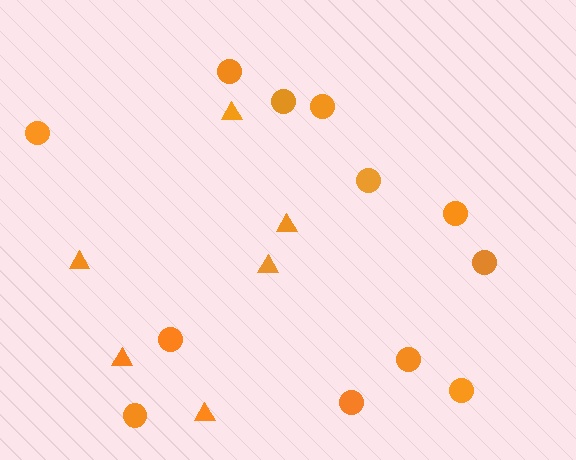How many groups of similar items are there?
There are 2 groups: one group of circles (12) and one group of triangles (6).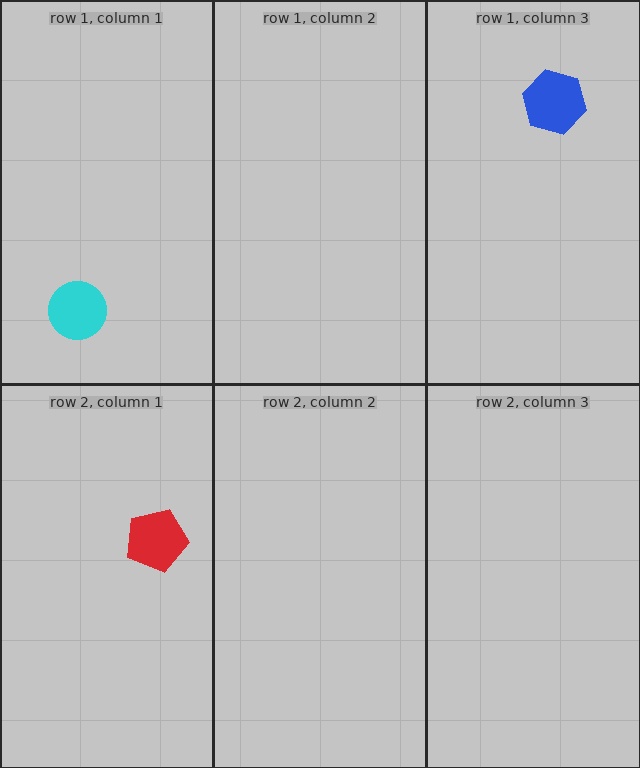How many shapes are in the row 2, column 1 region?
1.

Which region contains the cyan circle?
The row 1, column 1 region.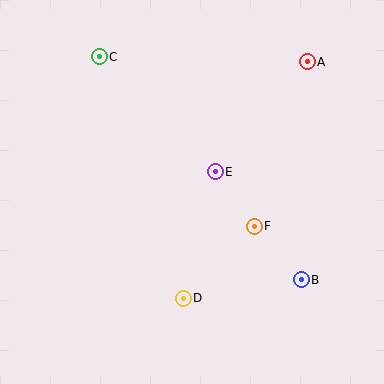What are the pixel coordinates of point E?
Point E is at (215, 172).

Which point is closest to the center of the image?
Point E at (215, 172) is closest to the center.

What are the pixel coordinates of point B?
Point B is at (301, 280).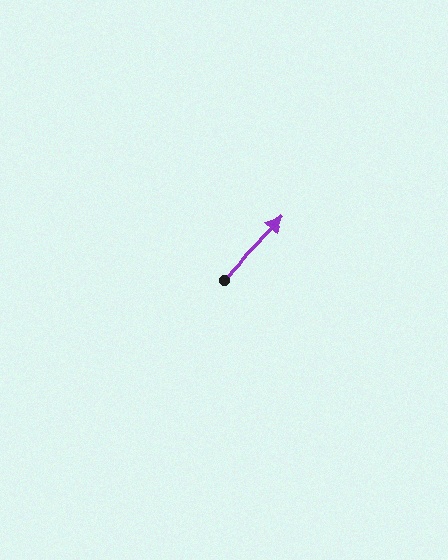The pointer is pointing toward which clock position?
Roughly 1 o'clock.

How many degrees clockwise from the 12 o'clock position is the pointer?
Approximately 44 degrees.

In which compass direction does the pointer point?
Northeast.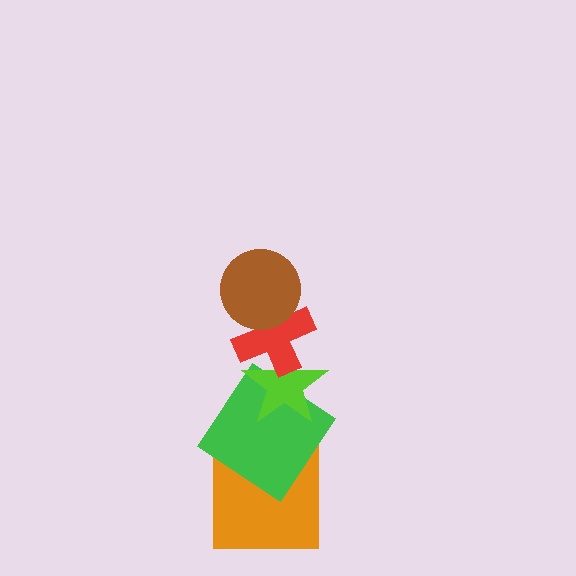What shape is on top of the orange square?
The green diamond is on top of the orange square.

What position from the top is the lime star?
The lime star is 3rd from the top.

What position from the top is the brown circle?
The brown circle is 1st from the top.